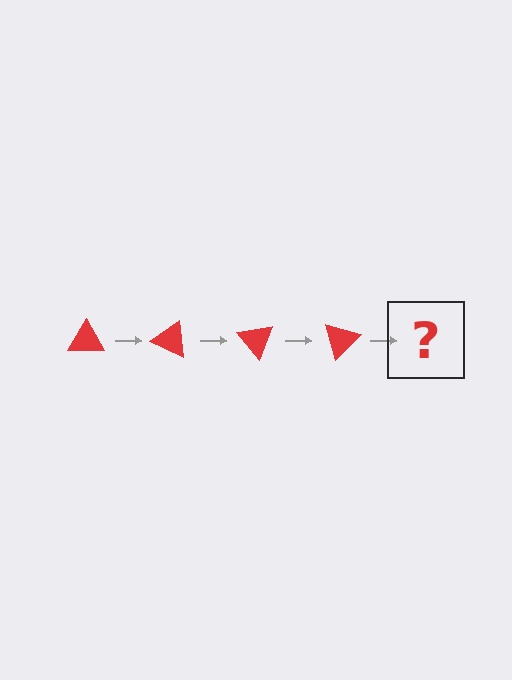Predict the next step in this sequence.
The next step is a red triangle rotated 100 degrees.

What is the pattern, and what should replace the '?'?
The pattern is that the triangle rotates 25 degrees each step. The '?' should be a red triangle rotated 100 degrees.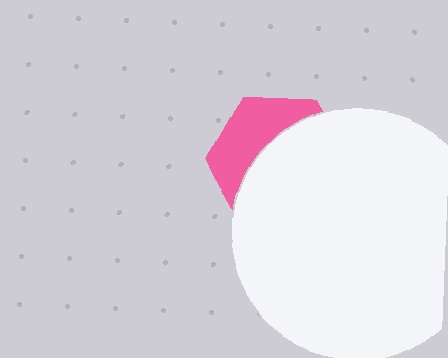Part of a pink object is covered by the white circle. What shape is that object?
It is a hexagon.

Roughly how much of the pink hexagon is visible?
A small part of it is visible (roughly 37%).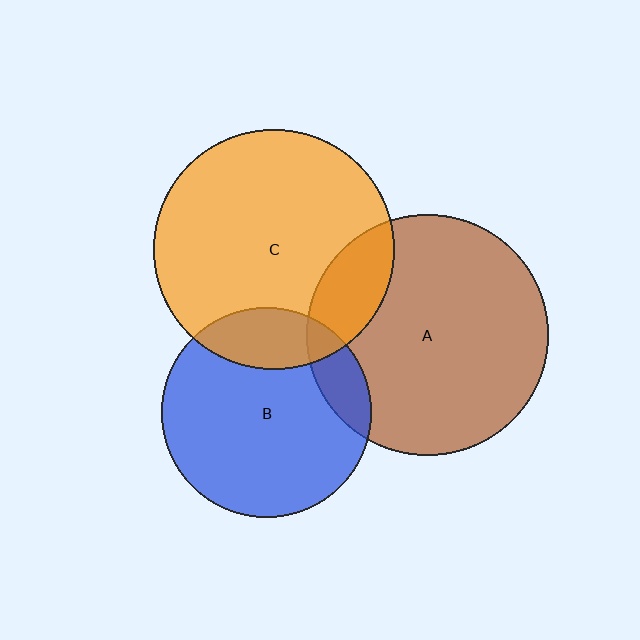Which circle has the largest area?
Circle A (brown).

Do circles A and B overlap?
Yes.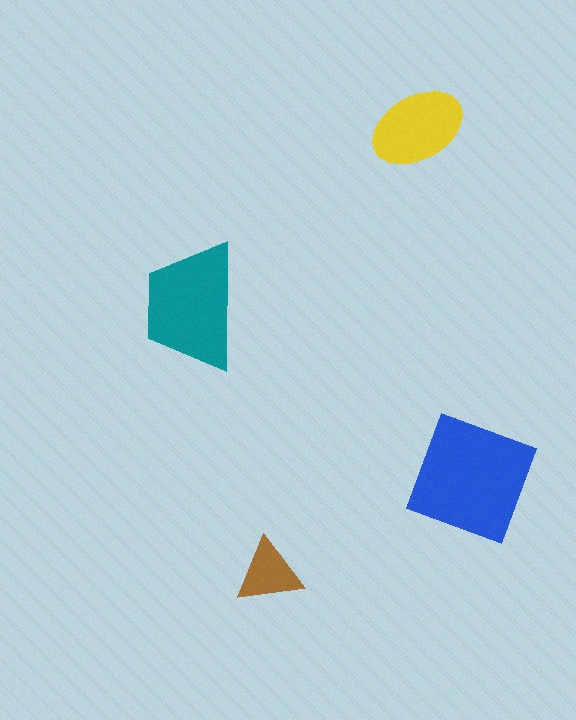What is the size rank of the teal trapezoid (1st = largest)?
2nd.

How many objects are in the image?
There are 4 objects in the image.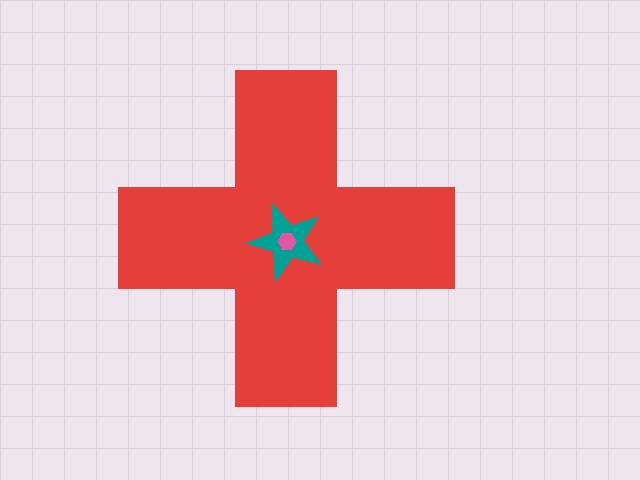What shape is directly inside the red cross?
The teal star.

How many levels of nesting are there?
3.